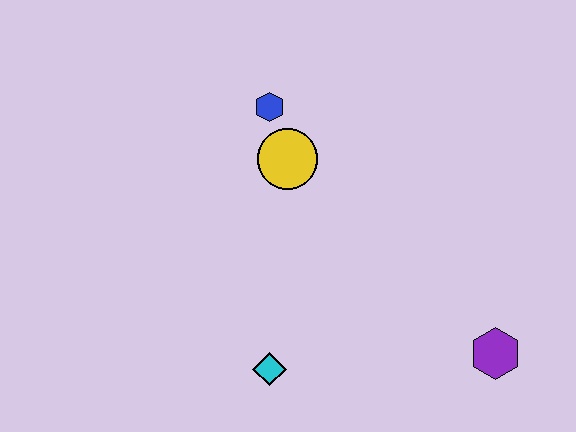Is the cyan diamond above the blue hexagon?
No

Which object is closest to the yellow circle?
The blue hexagon is closest to the yellow circle.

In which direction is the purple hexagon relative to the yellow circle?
The purple hexagon is to the right of the yellow circle.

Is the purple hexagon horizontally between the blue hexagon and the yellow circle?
No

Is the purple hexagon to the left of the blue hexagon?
No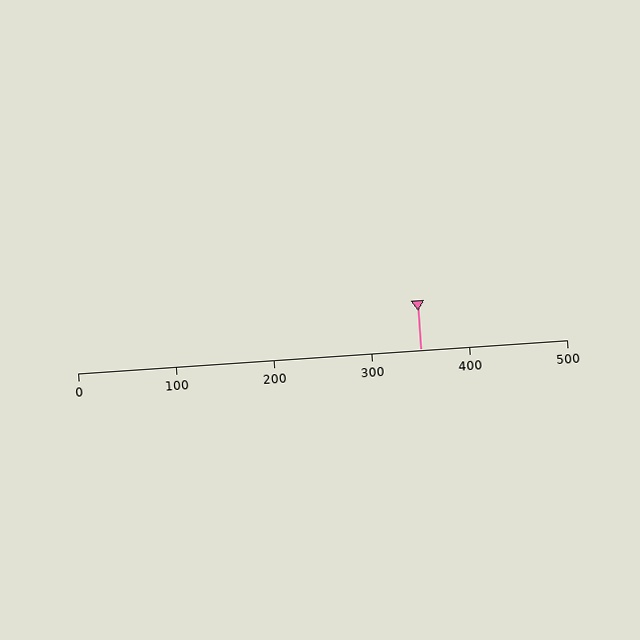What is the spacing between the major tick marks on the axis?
The major ticks are spaced 100 apart.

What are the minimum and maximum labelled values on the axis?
The axis runs from 0 to 500.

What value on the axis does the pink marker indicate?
The marker indicates approximately 350.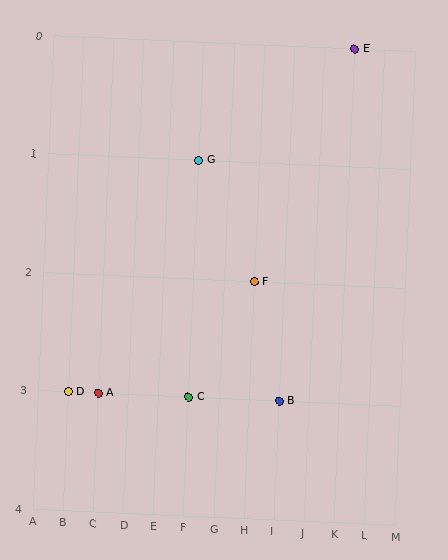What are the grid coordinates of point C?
Point C is at grid coordinates (F, 3).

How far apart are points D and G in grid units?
Points D and G are 4 columns and 2 rows apart (about 4.5 grid units diagonally).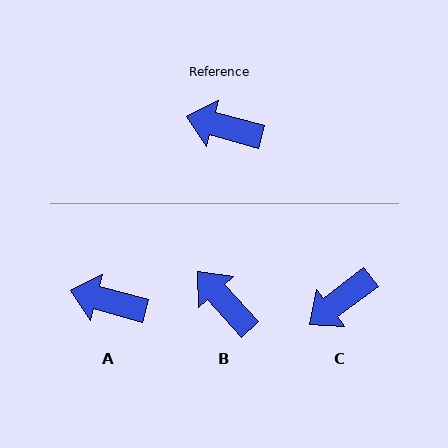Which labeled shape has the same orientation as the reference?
A.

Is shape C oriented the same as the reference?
No, it is off by about 53 degrees.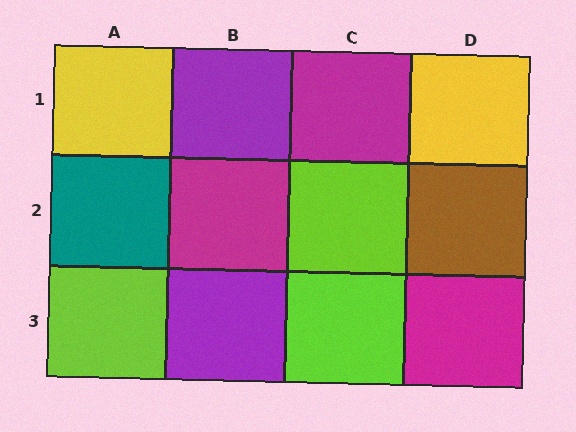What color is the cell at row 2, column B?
Magenta.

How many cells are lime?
3 cells are lime.